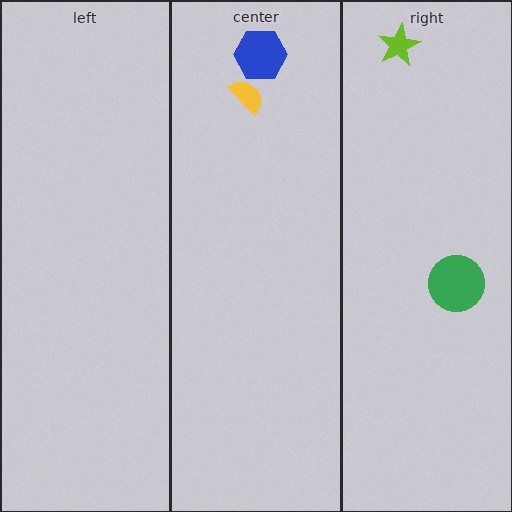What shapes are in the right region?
The green circle, the lime star.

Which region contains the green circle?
The right region.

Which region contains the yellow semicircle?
The center region.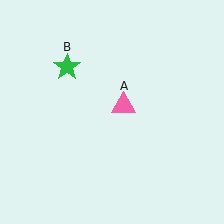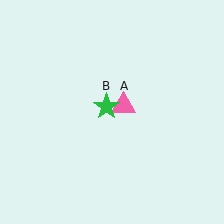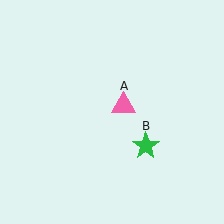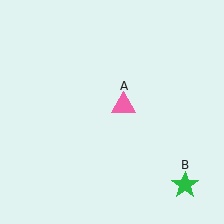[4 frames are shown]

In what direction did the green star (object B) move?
The green star (object B) moved down and to the right.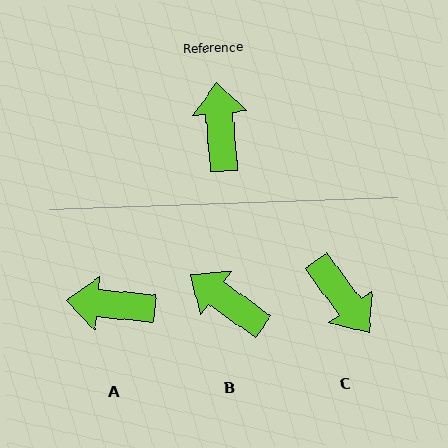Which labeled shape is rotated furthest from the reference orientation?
C, about 148 degrees away.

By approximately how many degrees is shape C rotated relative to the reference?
Approximately 148 degrees clockwise.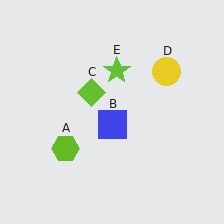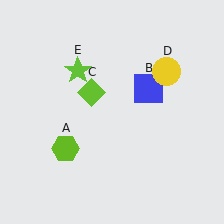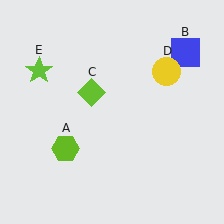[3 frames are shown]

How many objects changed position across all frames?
2 objects changed position: blue square (object B), lime star (object E).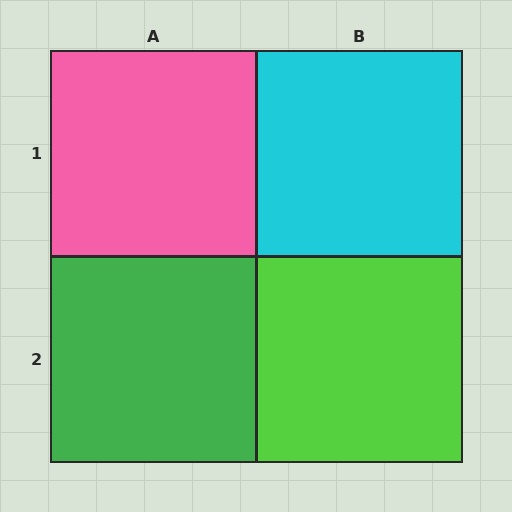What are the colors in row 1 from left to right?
Pink, cyan.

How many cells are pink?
1 cell is pink.